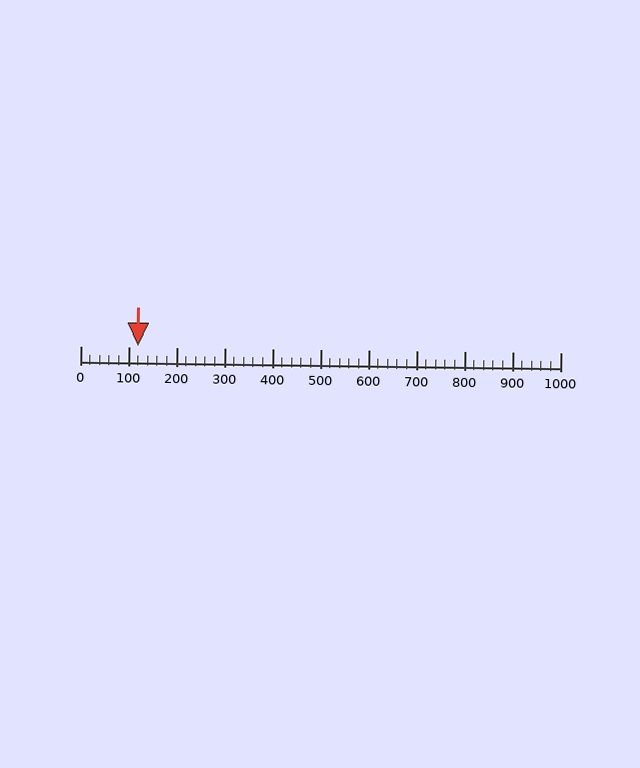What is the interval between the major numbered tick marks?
The major tick marks are spaced 100 units apart.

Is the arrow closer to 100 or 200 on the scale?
The arrow is closer to 100.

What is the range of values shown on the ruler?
The ruler shows values from 0 to 1000.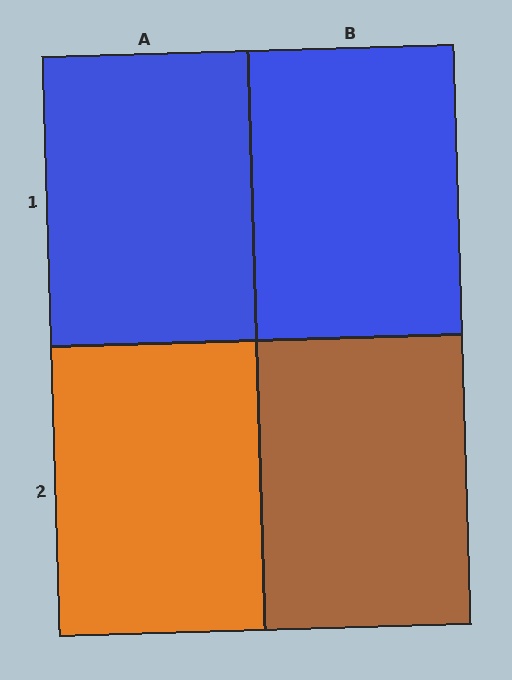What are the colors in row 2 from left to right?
Orange, brown.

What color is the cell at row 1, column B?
Blue.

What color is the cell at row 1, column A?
Blue.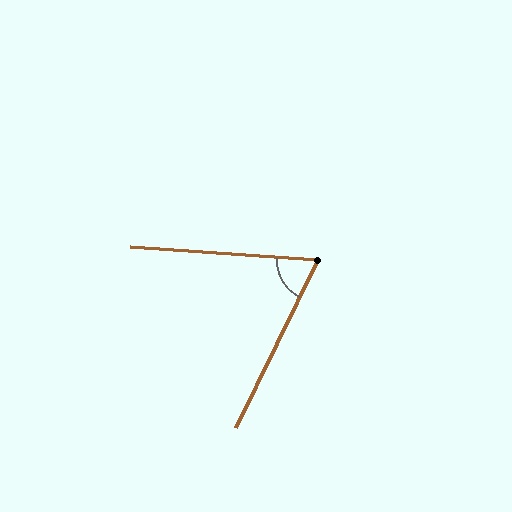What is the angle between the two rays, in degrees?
Approximately 68 degrees.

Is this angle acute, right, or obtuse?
It is acute.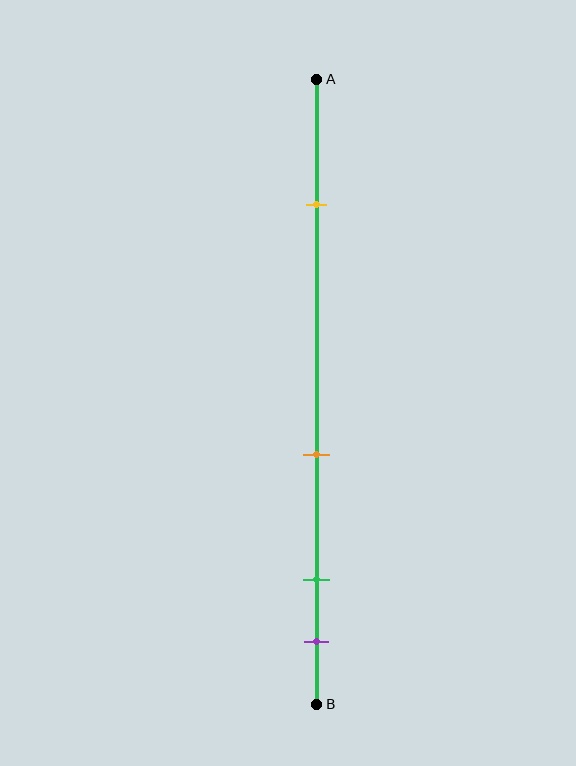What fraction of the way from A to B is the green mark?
The green mark is approximately 80% (0.8) of the way from A to B.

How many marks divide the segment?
There are 4 marks dividing the segment.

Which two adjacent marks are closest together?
The green and purple marks are the closest adjacent pair.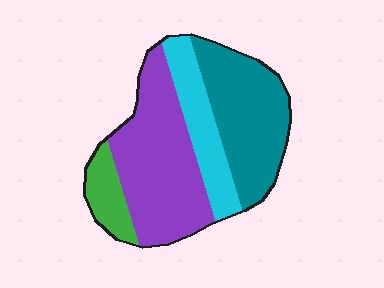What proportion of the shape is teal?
Teal takes up between a sixth and a third of the shape.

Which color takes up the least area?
Green, at roughly 10%.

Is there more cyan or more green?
Cyan.